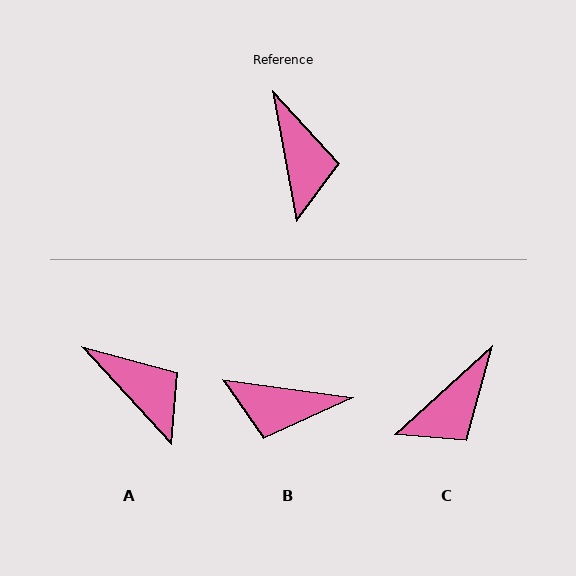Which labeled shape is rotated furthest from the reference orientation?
B, about 108 degrees away.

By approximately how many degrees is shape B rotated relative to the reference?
Approximately 108 degrees clockwise.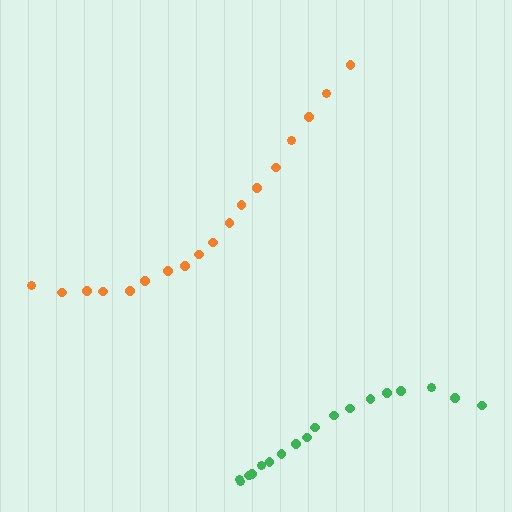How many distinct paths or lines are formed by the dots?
There are 2 distinct paths.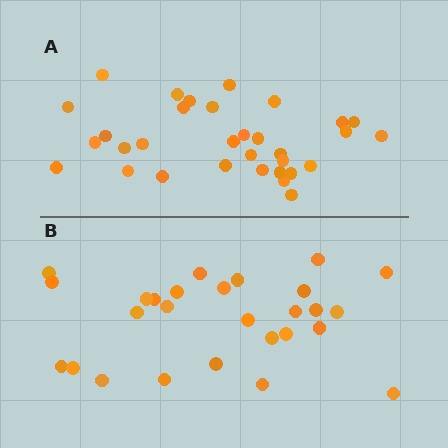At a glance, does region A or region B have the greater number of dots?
Region A (the top region) has more dots.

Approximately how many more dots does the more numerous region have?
Region A has about 5 more dots than region B.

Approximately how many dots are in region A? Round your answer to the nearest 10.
About 30 dots. (The exact count is 32, which rounds to 30.)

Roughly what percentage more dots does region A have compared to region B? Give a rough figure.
About 20% more.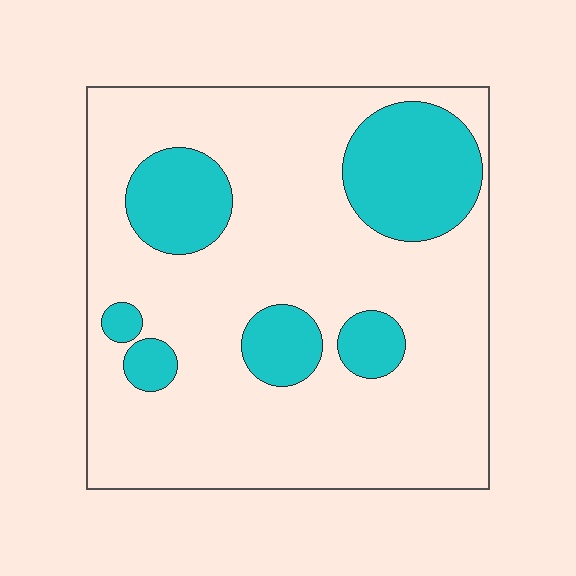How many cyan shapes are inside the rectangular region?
6.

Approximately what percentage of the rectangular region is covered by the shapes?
Approximately 25%.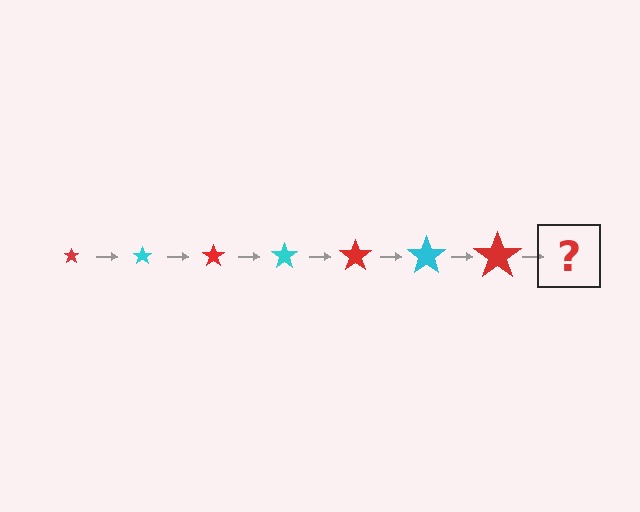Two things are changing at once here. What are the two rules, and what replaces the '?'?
The two rules are that the star grows larger each step and the color cycles through red and cyan. The '?' should be a cyan star, larger than the previous one.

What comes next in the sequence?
The next element should be a cyan star, larger than the previous one.